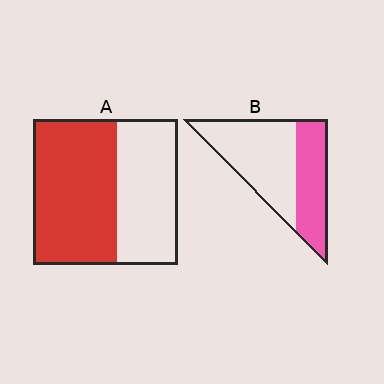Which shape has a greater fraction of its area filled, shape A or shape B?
Shape A.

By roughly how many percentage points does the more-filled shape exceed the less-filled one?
By roughly 20 percentage points (A over B).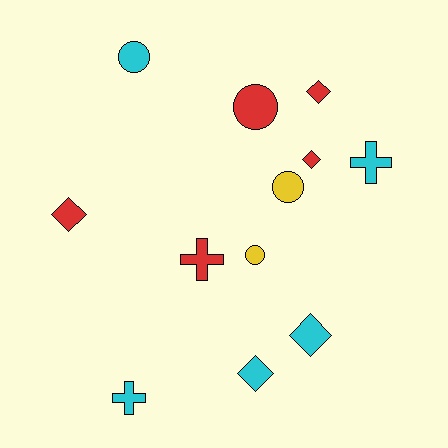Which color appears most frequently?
Cyan, with 5 objects.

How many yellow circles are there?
There are 2 yellow circles.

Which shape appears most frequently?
Diamond, with 5 objects.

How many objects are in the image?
There are 12 objects.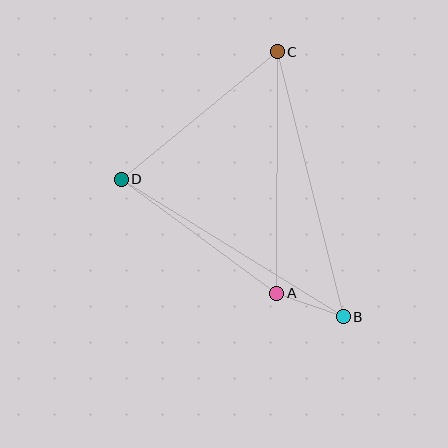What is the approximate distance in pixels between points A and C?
The distance between A and C is approximately 242 pixels.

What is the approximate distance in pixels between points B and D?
The distance between B and D is approximately 261 pixels.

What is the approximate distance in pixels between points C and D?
The distance between C and D is approximately 201 pixels.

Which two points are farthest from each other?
Points B and C are farthest from each other.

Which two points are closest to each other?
Points A and B are closest to each other.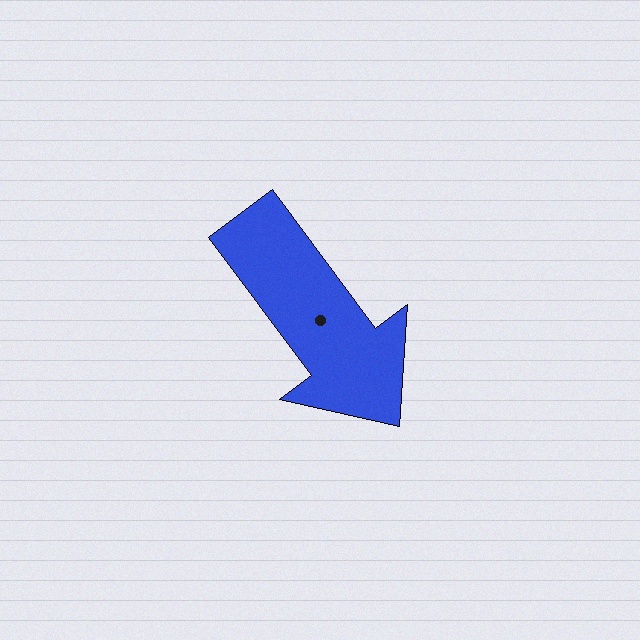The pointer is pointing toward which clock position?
Roughly 5 o'clock.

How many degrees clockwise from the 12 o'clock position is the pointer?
Approximately 143 degrees.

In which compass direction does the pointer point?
Southeast.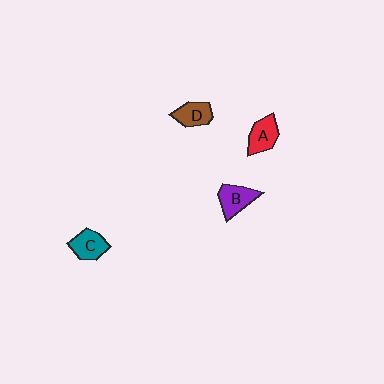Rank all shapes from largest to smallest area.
From largest to smallest: B (purple), A (red), C (teal), D (brown).